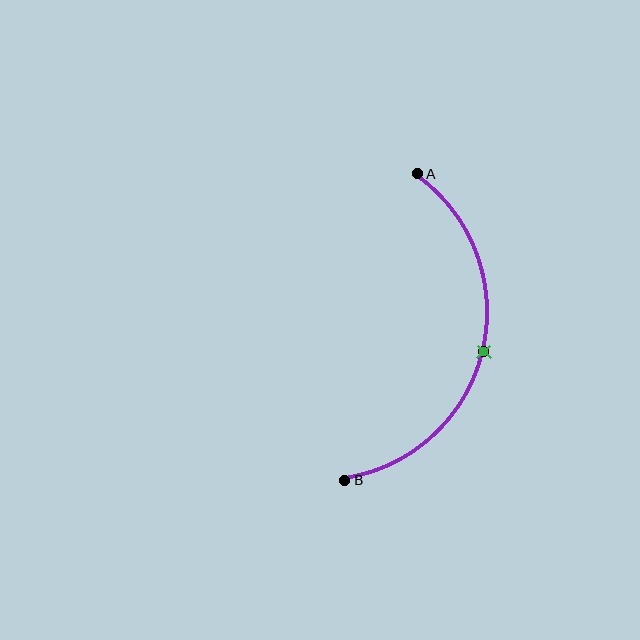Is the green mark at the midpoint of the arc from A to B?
Yes. The green mark lies on the arc at equal arc-length from both A and B — it is the arc midpoint.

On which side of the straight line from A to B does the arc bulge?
The arc bulges to the right of the straight line connecting A and B.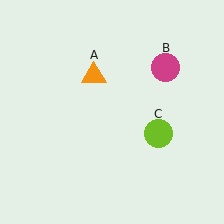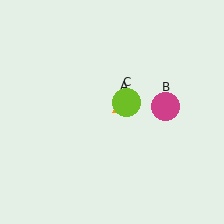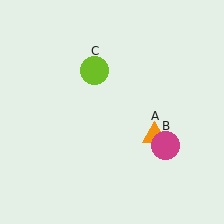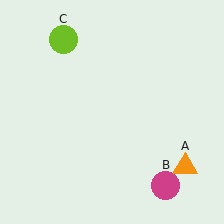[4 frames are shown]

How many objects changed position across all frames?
3 objects changed position: orange triangle (object A), magenta circle (object B), lime circle (object C).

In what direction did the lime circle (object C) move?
The lime circle (object C) moved up and to the left.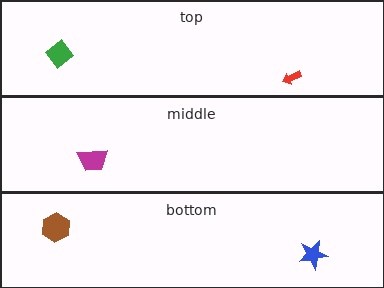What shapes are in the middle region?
The magenta trapezoid.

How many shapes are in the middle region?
1.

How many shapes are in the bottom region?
2.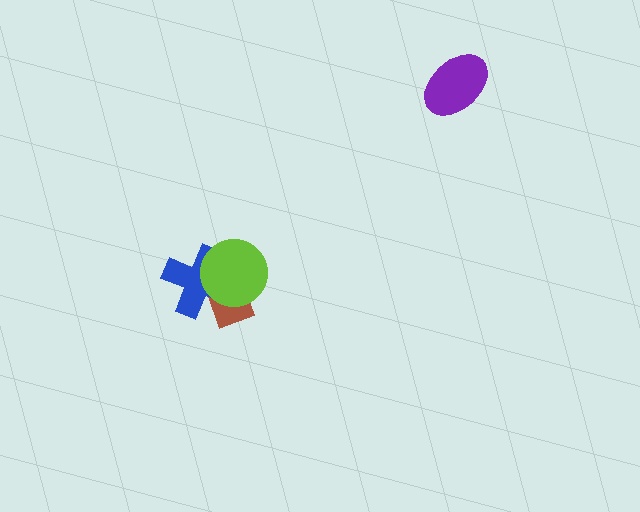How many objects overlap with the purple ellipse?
0 objects overlap with the purple ellipse.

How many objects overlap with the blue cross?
2 objects overlap with the blue cross.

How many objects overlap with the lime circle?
2 objects overlap with the lime circle.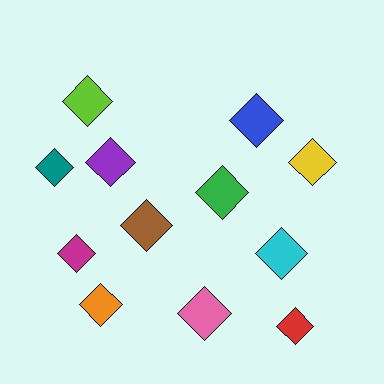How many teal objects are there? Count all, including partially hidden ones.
There is 1 teal object.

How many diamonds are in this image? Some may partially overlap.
There are 12 diamonds.